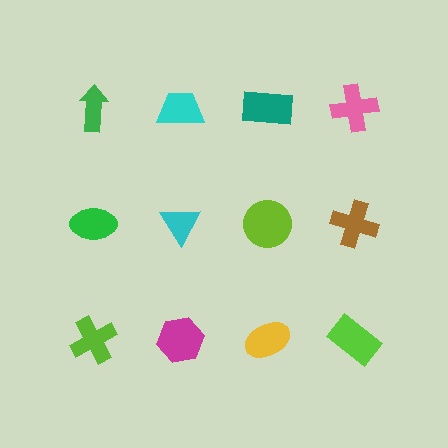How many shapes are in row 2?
4 shapes.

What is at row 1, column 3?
A teal rectangle.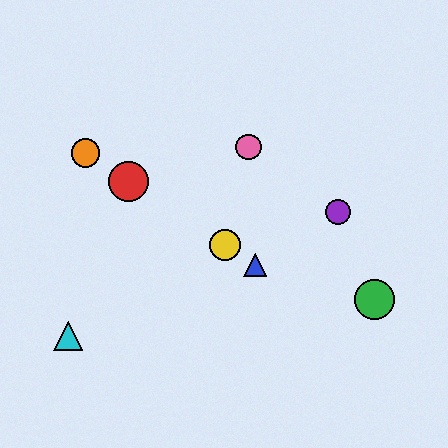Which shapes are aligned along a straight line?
The red circle, the blue triangle, the yellow circle, the orange circle are aligned along a straight line.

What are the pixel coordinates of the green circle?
The green circle is at (375, 300).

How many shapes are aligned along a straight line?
4 shapes (the red circle, the blue triangle, the yellow circle, the orange circle) are aligned along a straight line.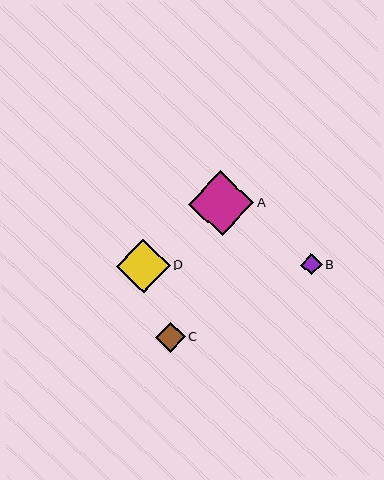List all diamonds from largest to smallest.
From largest to smallest: A, D, C, B.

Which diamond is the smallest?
Diamond B is the smallest with a size of approximately 22 pixels.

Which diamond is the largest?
Diamond A is the largest with a size of approximately 65 pixels.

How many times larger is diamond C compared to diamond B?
Diamond C is approximately 1.4 times the size of diamond B.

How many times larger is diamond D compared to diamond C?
Diamond D is approximately 1.8 times the size of diamond C.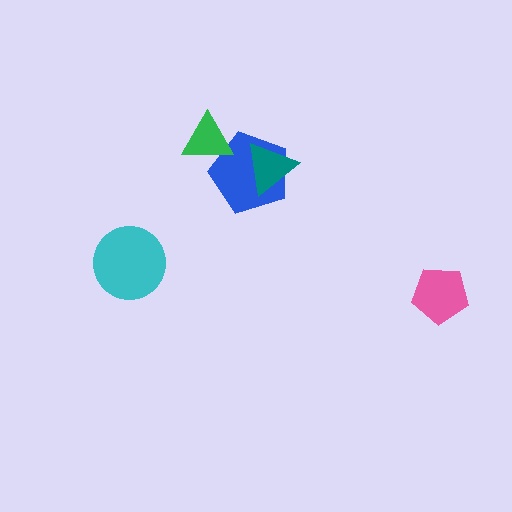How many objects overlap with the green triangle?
1 object overlaps with the green triangle.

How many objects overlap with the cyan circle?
0 objects overlap with the cyan circle.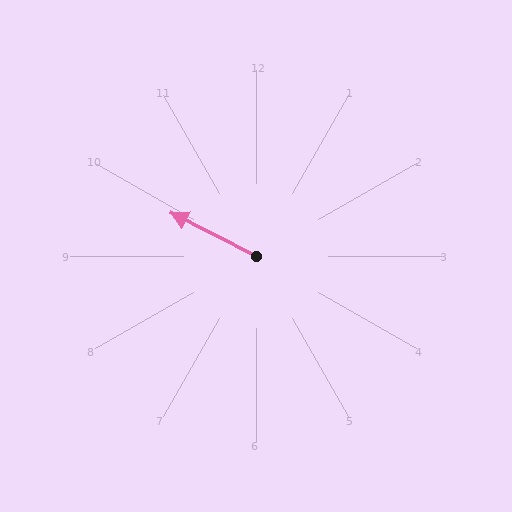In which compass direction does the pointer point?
Northwest.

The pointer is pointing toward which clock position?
Roughly 10 o'clock.